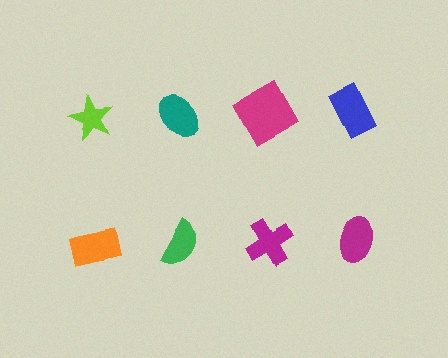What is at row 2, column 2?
A green semicircle.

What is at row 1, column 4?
A blue rectangle.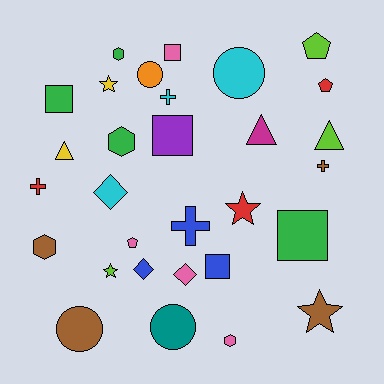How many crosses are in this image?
There are 4 crosses.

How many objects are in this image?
There are 30 objects.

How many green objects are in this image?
There are 4 green objects.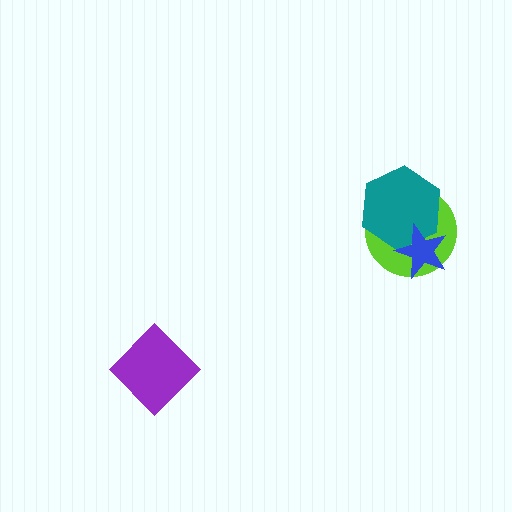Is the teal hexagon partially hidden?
Yes, it is partially covered by another shape.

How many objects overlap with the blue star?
2 objects overlap with the blue star.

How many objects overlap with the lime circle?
2 objects overlap with the lime circle.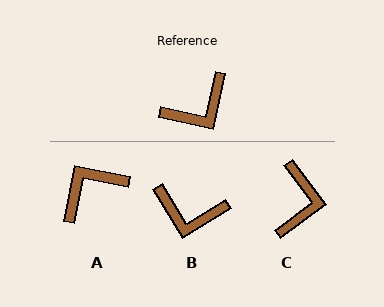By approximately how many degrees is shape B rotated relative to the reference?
Approximately 47 degrees clockwise.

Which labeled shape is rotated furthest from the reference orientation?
A, about 179 degrees away.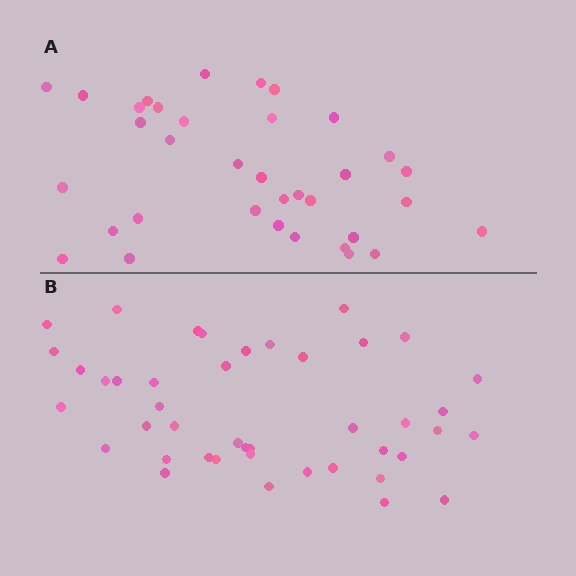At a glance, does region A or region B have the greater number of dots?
Region B (the bottom region) has more dots.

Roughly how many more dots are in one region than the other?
Region B has roughly 8 or so more dots than region A.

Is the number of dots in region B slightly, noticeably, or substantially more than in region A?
Region B has only slightly more — the two regions are fairly close. The ratio is roughly 1.2 to 1.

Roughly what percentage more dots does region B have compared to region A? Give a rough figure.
About 25% more.